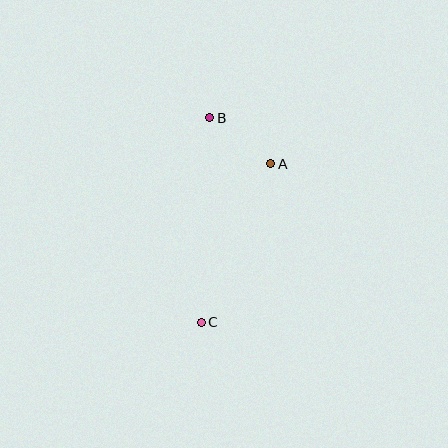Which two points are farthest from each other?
Points B and C are farthest from each other.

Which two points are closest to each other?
Points A and B are closest to each other.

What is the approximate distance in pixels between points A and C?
The distance between A and C is approximately 173 pixels.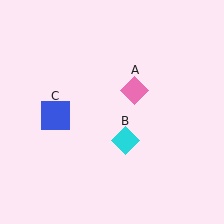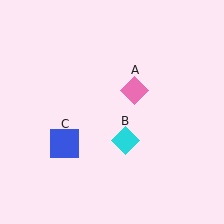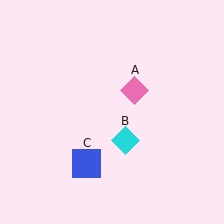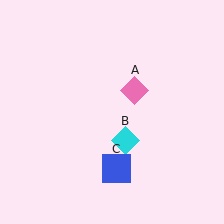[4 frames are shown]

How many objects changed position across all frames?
1 object changed position: blue square (object C).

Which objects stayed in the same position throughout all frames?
Pink diamond (object A) and cyan diamond (object B) remained stationary.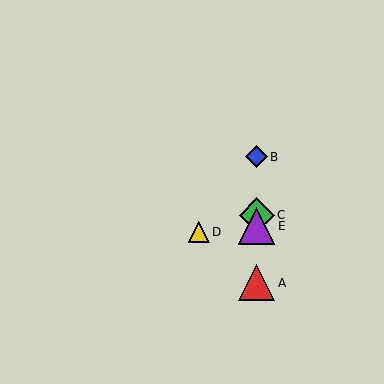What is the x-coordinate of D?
Object D is at x≈199.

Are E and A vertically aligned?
Yes, both are at x≈257.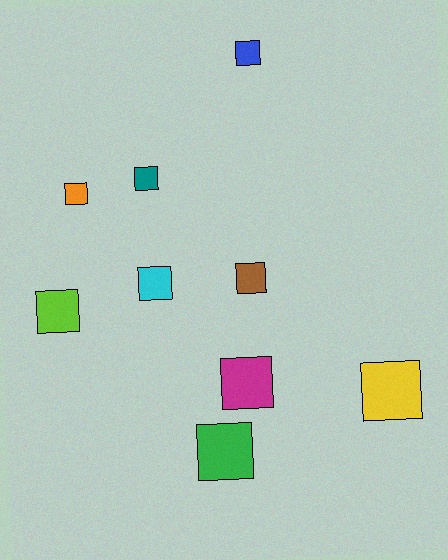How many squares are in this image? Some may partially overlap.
There are 9 squares.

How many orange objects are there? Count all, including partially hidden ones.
There is 1 orange object.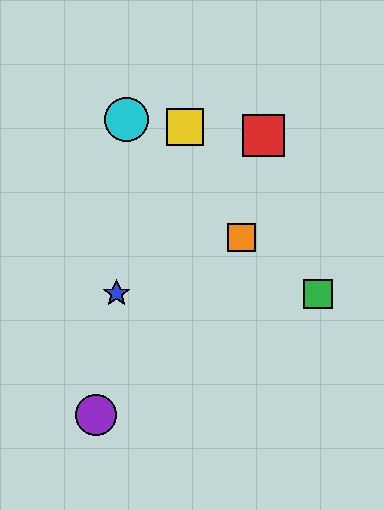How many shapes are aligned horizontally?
2 shapes (the blue star, the green square) are aligned horizontally.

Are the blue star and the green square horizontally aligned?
Yes, both are at y≈294.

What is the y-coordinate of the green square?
The green square is at y≈294.